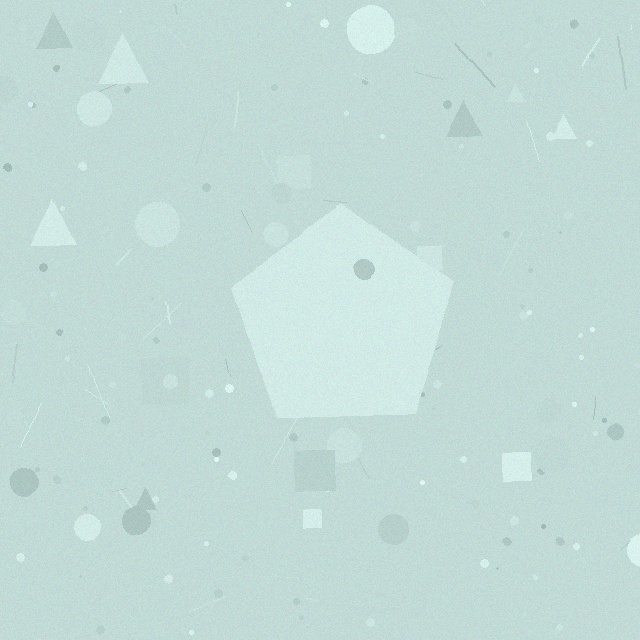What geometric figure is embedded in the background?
A pentagon is embedded in the background.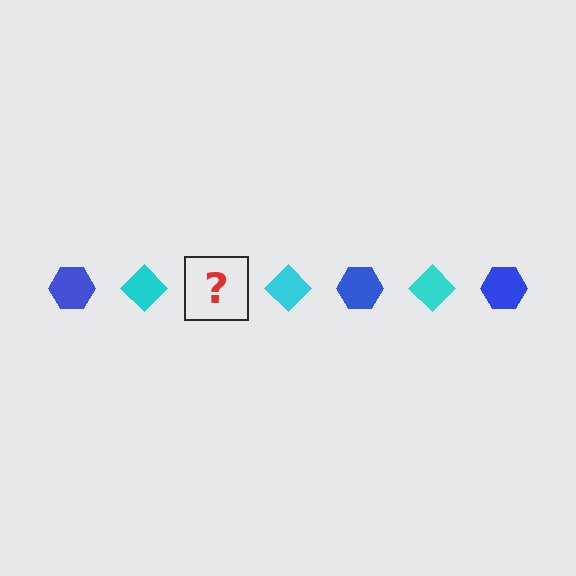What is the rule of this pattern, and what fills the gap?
The rule is that the pattern alternates between blue hexagon and cyan diamond. The gap should be filled with a blue hexagon.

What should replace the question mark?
The question mark should be replaced with a blue hexagon.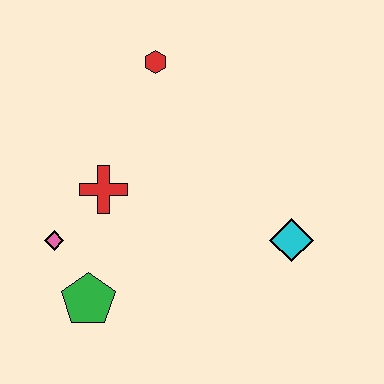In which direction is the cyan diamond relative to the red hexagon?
The cyan diamond is below the red hexagon.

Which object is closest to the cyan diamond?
The red cross is closest to the cyan diamond.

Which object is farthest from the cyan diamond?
The pink diamond is farthest from the cyan diamond.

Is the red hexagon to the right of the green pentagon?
Yes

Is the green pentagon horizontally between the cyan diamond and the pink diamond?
Yes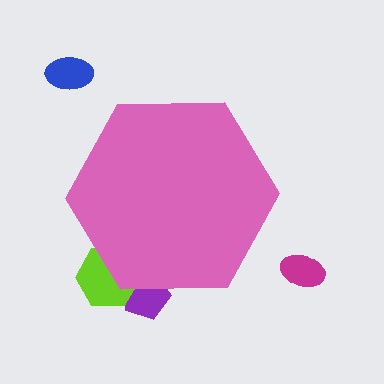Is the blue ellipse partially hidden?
No, the blue ellipse is fully visible.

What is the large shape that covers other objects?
A pink hexagon.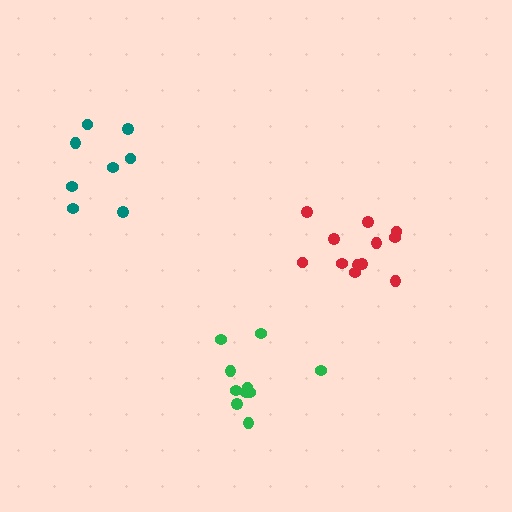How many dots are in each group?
Group 1: 12 dots, Group 2: 10 dots, Group 3: 8 dots (30 total).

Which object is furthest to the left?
The teal cluster is leftmost.